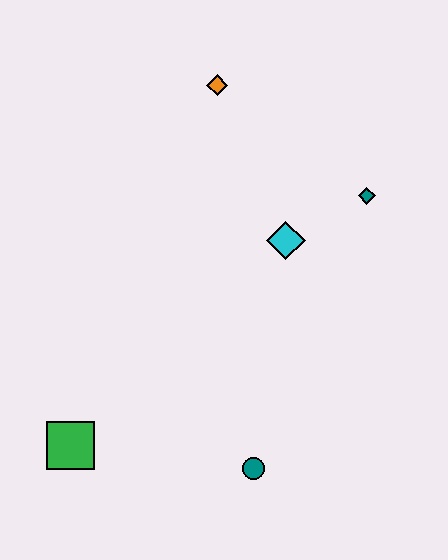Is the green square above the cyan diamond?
No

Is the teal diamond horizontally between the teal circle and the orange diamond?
No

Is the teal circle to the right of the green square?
Yes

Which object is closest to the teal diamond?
The cyan diamond is closest to the teal diamond.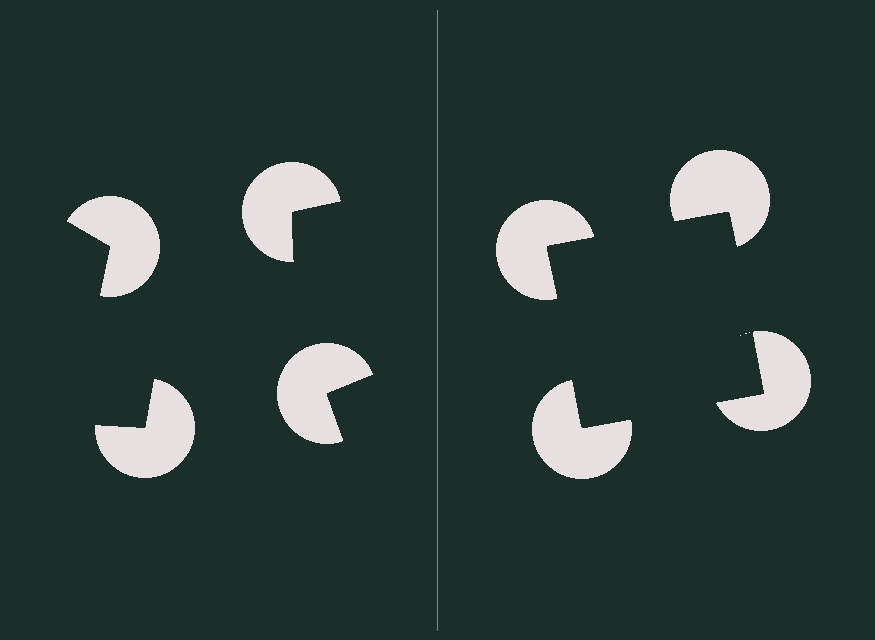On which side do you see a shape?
An illusory square appears on the right side. On the left side the wedge cuts are rotated, so no coherent shape forms.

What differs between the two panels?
The pac-man discs are positioned identically on both sides; only the wedge orientations differ. On the right they align to a square; on the left they are misaligned.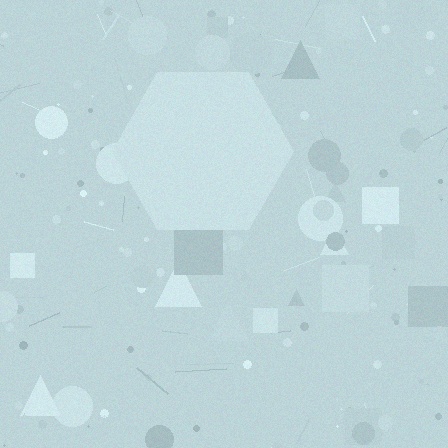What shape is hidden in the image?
A hexagon is hidden in the image.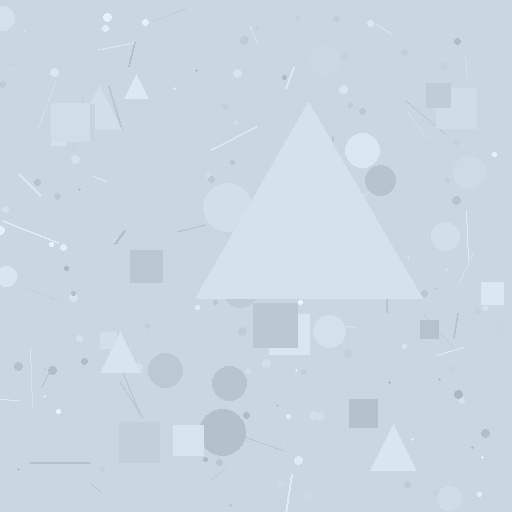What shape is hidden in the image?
A triangle is hidden in the image.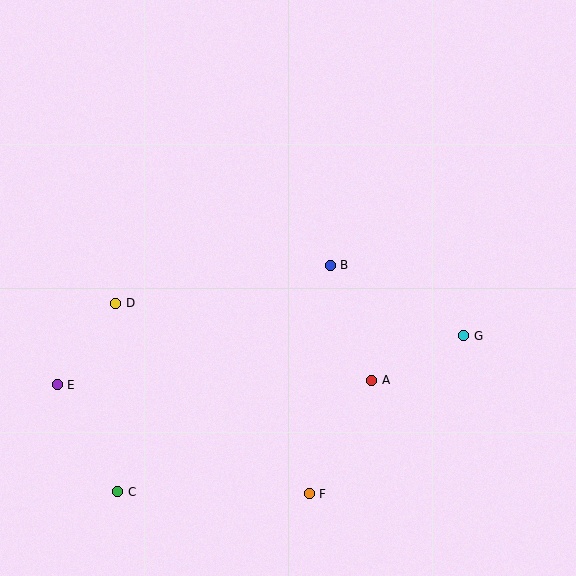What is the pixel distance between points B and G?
The distance between B and G is 151 pixels.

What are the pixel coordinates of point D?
Point D is at (116, 303).